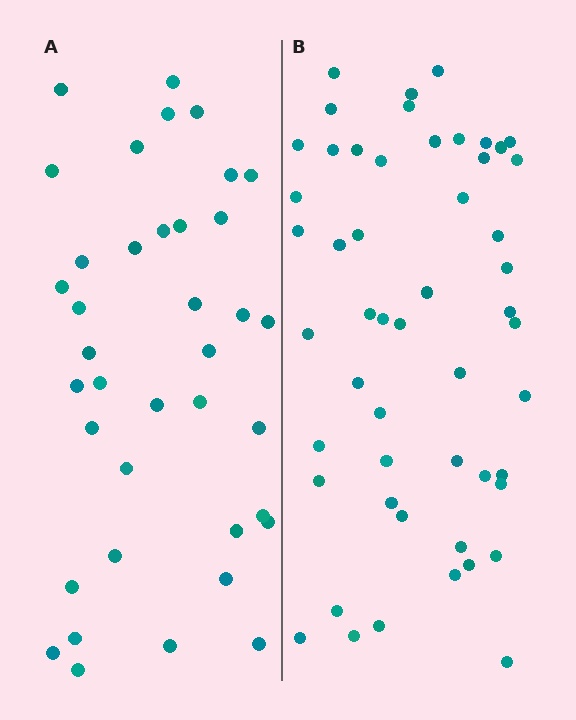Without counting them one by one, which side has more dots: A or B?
Region B (the right region) has more dots.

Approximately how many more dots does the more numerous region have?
Region B has approximately 15 more dots than region A.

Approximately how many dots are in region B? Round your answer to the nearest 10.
About 50 dots. (The exact count is 52, which rounds to 50.)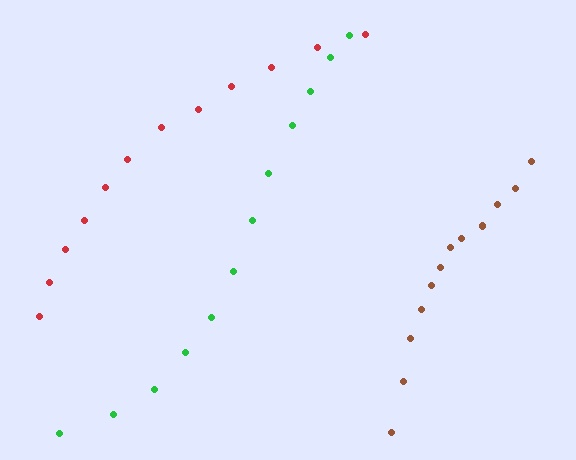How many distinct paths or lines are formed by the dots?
There are 3 distinct paths.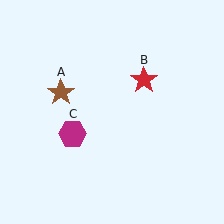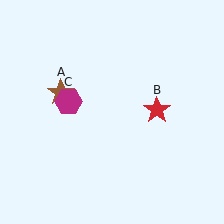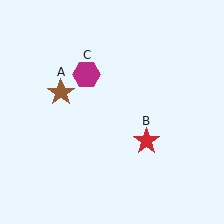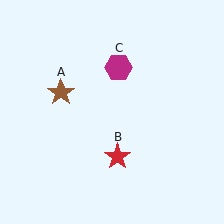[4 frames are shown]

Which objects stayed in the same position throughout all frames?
Brown star (object A) remained stationary.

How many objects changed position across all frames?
2 objects changed position: red star (object B), magenta hexagon (object C).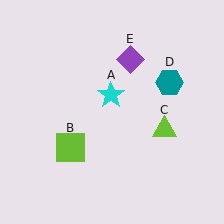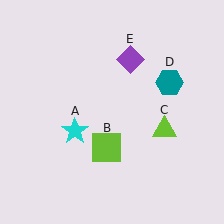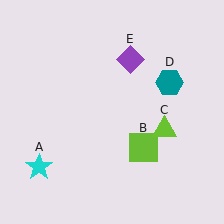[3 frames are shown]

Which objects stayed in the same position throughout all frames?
Lime triangle (object C) and teal hexagon (object D) and purple diamond (object E) remained stationary.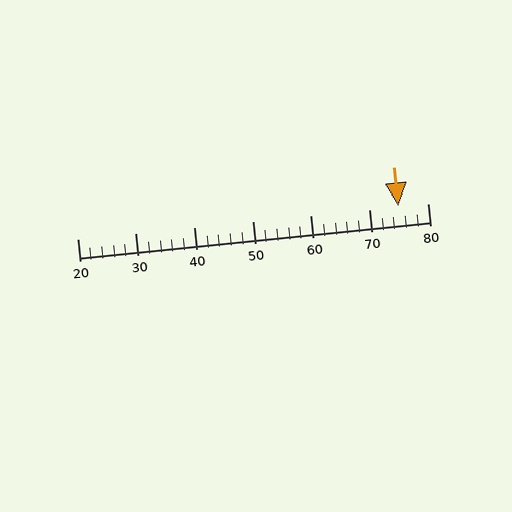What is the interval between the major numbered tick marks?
The major tick marks are spaced 10 units apart.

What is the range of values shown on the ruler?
The ruler shows values from 20 to 80.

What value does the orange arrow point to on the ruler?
The orange arrow points to approximately 75.